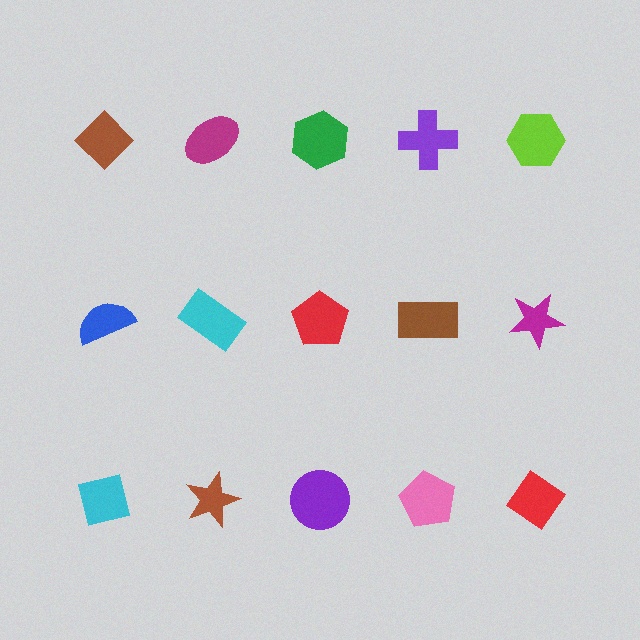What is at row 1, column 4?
A purple cross.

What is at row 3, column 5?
A red diamond.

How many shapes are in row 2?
5 shapes.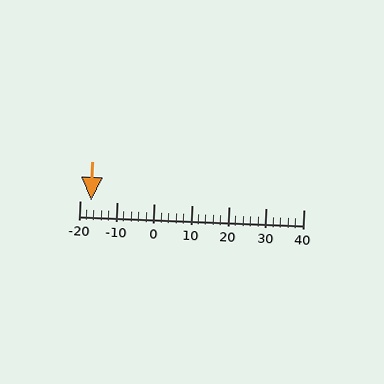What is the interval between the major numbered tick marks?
The major tick marks are spaced 10 units apart.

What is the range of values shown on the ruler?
The ruler shows values from -20 to 40.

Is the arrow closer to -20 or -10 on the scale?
The arrow is closer to -20.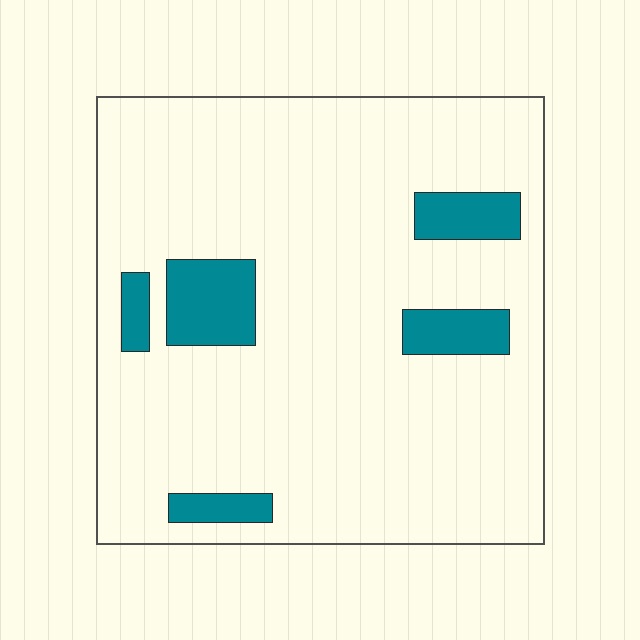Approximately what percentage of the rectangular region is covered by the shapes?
Approximately 10%.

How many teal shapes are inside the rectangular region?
5.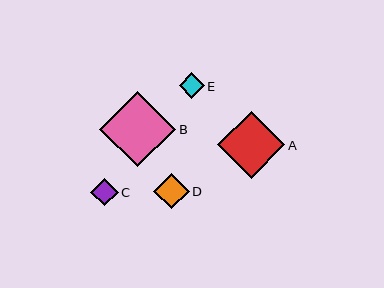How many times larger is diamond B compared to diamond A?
Diamond B is approximately 1.1 times the size of diamond A.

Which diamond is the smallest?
Diamond E is the smallest with a size of approximately 25 pixels.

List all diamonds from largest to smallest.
From largest to smallest: B, A, D, C, E.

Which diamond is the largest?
Diamond B is the largest with a size of approximately 76 pixels.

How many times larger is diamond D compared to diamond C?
Diamond D is approximately 1.3 times the size of diamond C.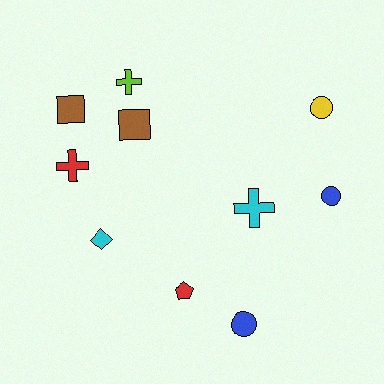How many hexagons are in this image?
There are no hexagons.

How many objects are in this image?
There are 10 objects.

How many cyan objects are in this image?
There are 2 cyan objects.